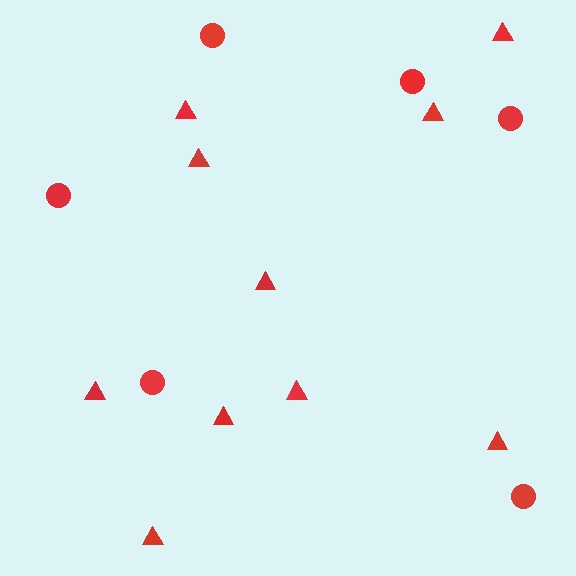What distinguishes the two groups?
There are 2 groups: one group of circles (6) and one group of triangles (10).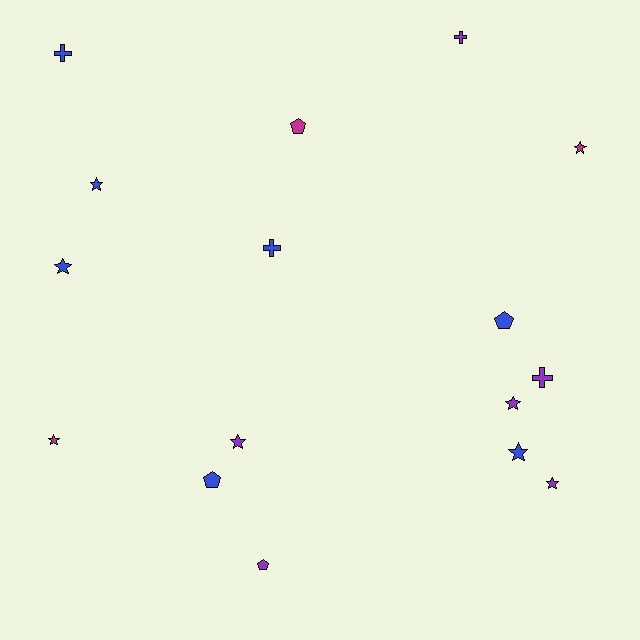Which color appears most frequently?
Blue, with 7 objects.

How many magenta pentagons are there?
There is 1 magenta pentagon.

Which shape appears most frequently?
Star, with 8 objects.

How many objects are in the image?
There are 16 objects.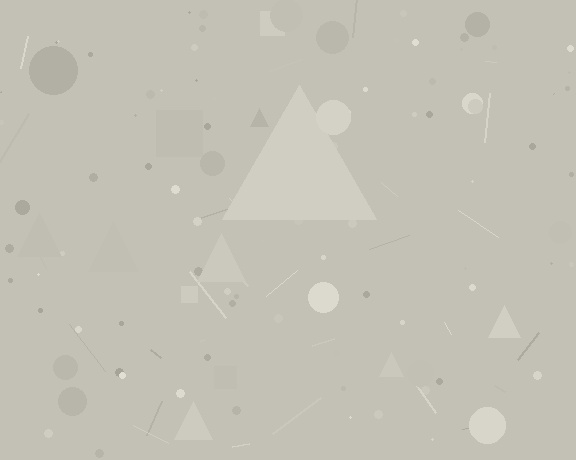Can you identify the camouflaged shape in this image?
The camouflaged shape is a triangle.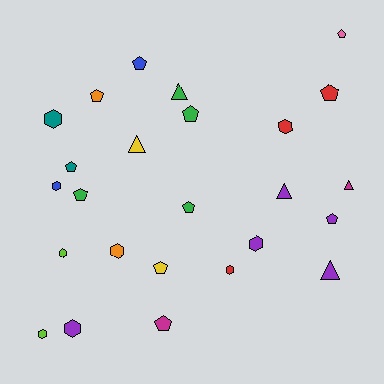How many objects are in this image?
There are 25 objects.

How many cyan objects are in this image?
There are no cyan objects.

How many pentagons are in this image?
There are 11 pentagons.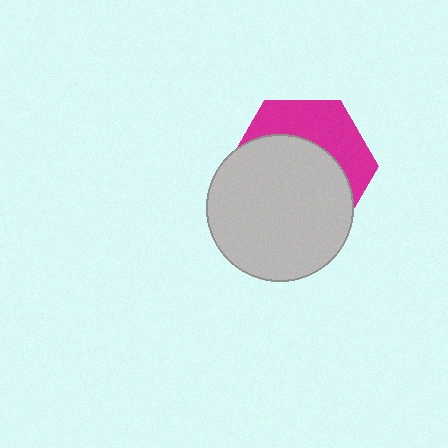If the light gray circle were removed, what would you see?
You would see the complete magenta hexagon.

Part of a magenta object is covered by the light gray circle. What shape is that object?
It is a hexagon.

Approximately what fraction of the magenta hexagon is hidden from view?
Roughly 63% of the magenta hexagon is hidden behind the light gray circle.